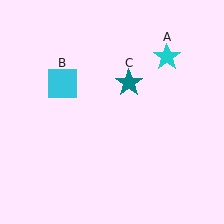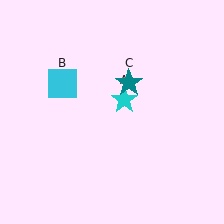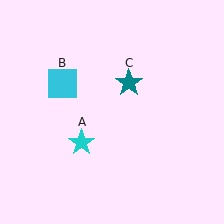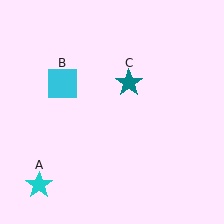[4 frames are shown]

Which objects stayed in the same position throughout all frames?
Cyan square (object B) and teal star (object C) remained stationary.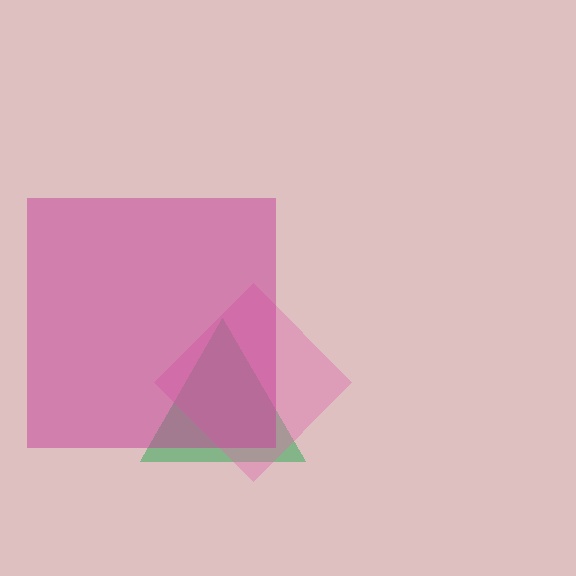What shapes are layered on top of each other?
The layered shapes are: a green triangle, a pink diamond, a magenta square.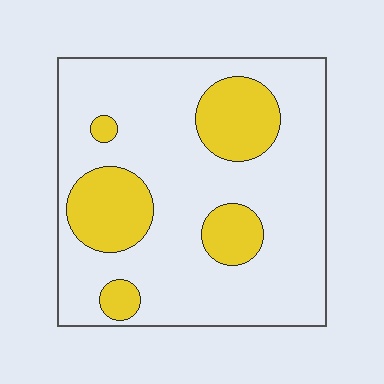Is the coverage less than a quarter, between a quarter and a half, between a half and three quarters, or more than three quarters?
Less than a quarter.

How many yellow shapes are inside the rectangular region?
5.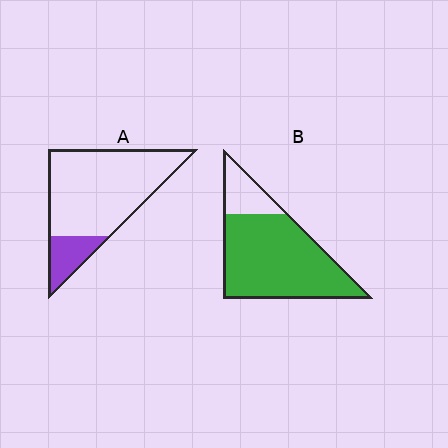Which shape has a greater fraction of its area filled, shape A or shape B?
Shape B.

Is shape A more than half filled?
No.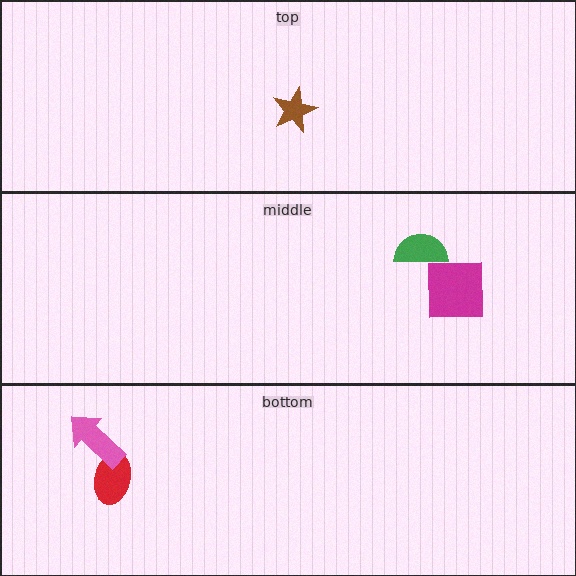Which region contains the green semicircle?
The middle region.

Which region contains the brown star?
The top region.